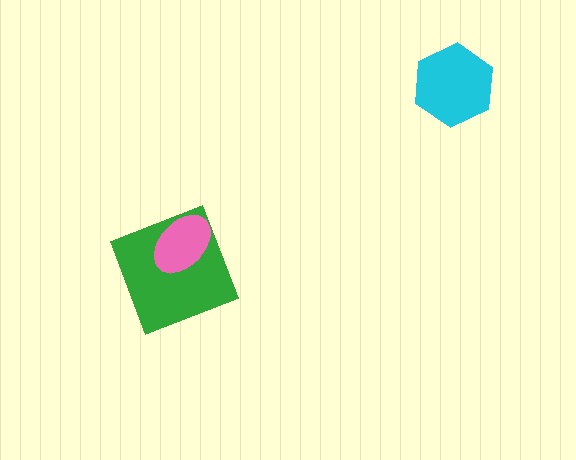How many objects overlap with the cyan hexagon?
0 objects overlap with the cyan hexagon.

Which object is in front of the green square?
The pink ellipse is in front of the green square.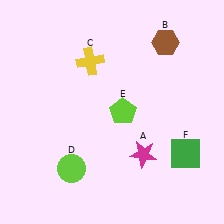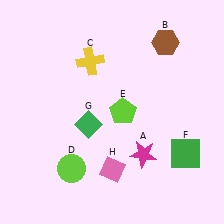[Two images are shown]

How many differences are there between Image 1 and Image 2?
There are 2 differences between the two images.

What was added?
A green diamond (G), a pink diamond (H) were added in Image 2.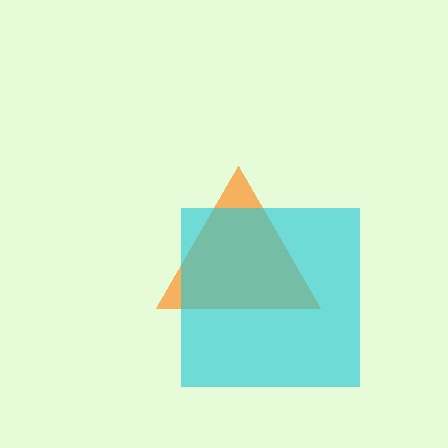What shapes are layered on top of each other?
The layered shapes are: an orange triangle, a cyan square.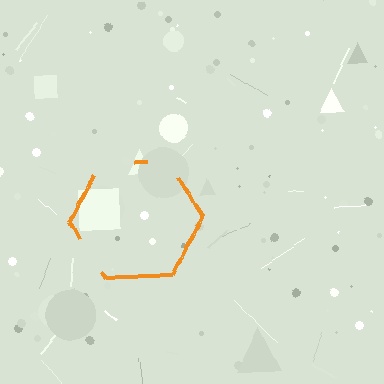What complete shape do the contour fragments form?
The contour fragments form a hexagon.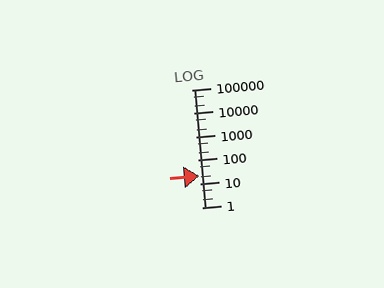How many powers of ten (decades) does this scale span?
The scale spans 5 decades, from 1 to 100000.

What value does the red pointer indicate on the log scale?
The pointer indicates approximately 22.